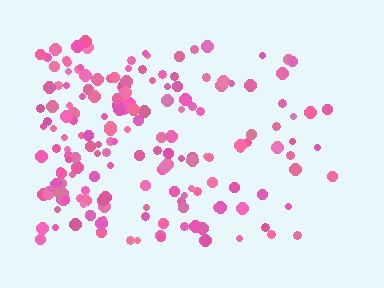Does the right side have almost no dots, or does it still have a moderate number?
Still a moderate number, just noticeably fewer than the left.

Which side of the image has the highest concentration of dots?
The left.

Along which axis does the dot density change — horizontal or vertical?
Horizontal.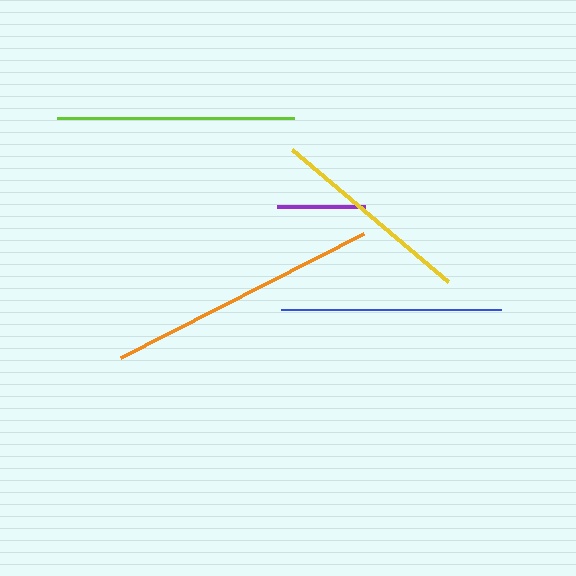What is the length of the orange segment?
The orange segment is approximately 273 pixels long.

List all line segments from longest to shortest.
From longest to shortest: orange, lime, blue, yellow, purple.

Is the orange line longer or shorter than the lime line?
The orange line is longer than the lime line.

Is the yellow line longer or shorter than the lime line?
The lime line is longer than the yellow line.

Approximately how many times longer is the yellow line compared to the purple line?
The yellow line is approximately 2.3 times the length of the purple line.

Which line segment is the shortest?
The purple line is the shortest at approximately 88 pixels.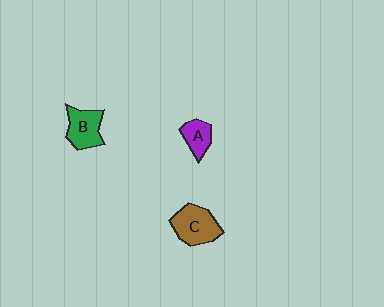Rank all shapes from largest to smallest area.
From largest to smallest: C (brown), B (green), A (purple).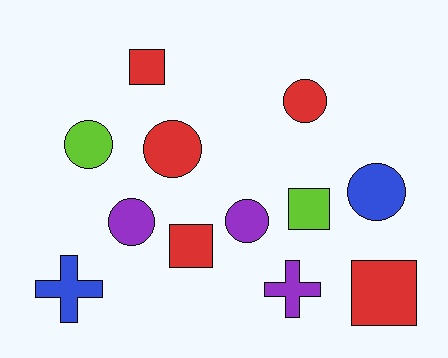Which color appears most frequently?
Red, with 5 objects.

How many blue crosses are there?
There is 1 blue cross.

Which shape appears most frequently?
Circle, with 6 objects.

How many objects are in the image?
There are 12 objects.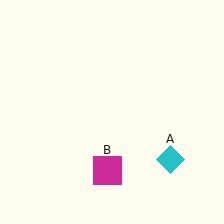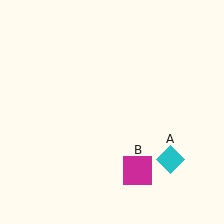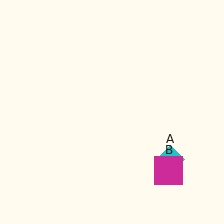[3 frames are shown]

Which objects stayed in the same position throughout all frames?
Cyan diamond (object A) remained stationary.